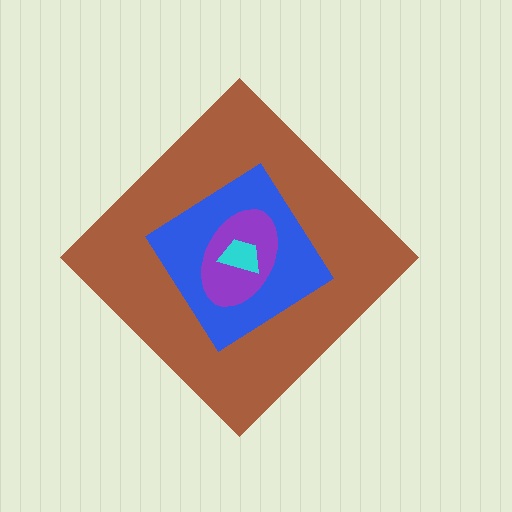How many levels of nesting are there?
4.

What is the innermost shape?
The cyan trapezoid.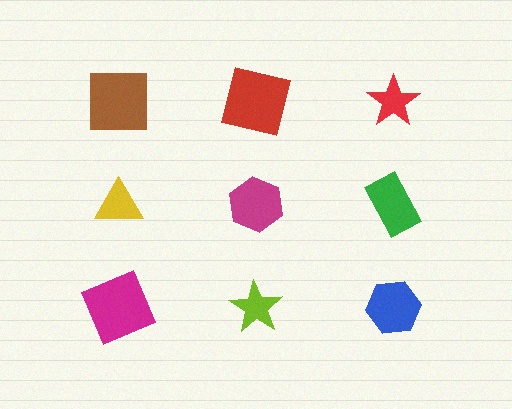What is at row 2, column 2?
A magenta hexagon.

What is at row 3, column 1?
A magenta square.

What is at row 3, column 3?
A blue hexagon.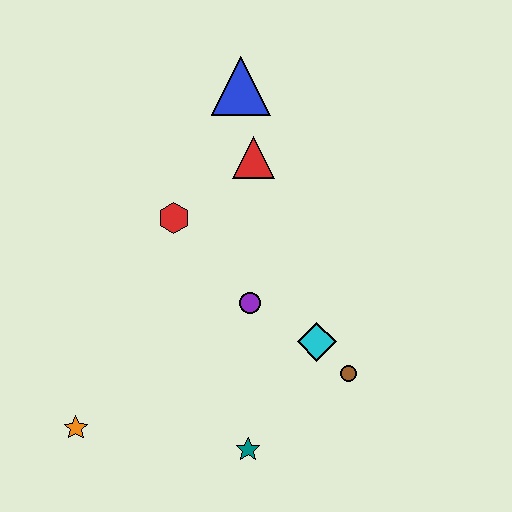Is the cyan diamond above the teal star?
Yes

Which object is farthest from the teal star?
The blue triangle is farthest from the teal star.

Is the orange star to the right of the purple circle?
No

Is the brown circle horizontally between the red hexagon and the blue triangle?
No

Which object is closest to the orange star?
The teal star is closest to the orange star.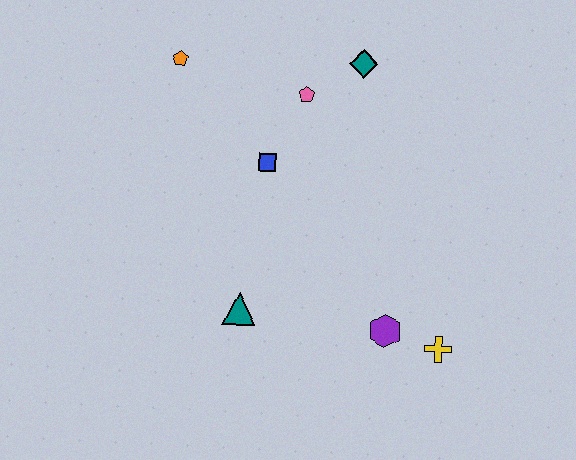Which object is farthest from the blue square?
The yellow cross is farthest from the blue square.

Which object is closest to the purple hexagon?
The yellow cross is closest to the purple hexagon.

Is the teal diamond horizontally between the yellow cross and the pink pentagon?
Yes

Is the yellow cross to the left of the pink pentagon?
No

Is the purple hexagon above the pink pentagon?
No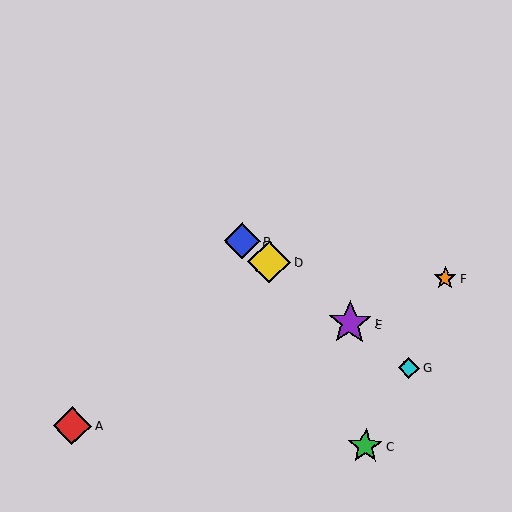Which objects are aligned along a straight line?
Objects B, D, E, G are aligned along a straight line.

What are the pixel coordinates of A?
Object A is at (72, 426).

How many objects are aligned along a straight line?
4 objects (B, D, E, G) are aligned along a straight line.